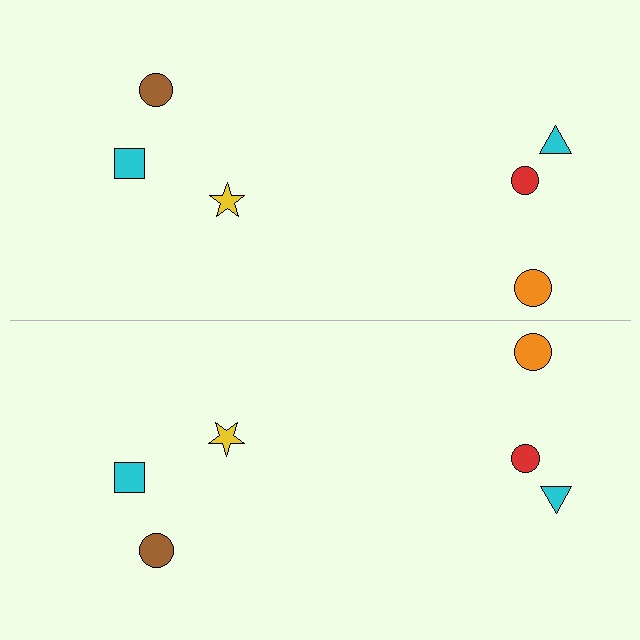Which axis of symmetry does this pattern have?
The pattern has a horizontal axis of symmetry running through the center of the image.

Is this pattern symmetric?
Yes, this pattern has bilateral (reflection) symmetry.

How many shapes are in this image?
There are 12 shapes in this image.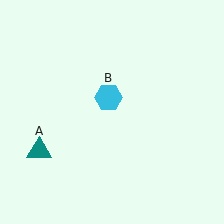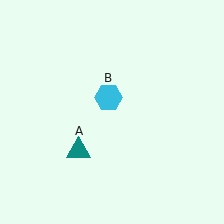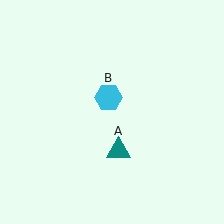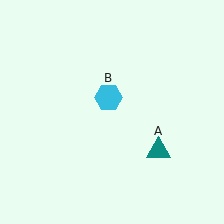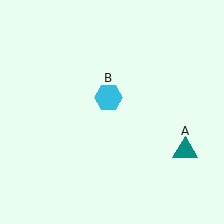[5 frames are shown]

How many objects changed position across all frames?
1 object changed position: teal triangle (object A).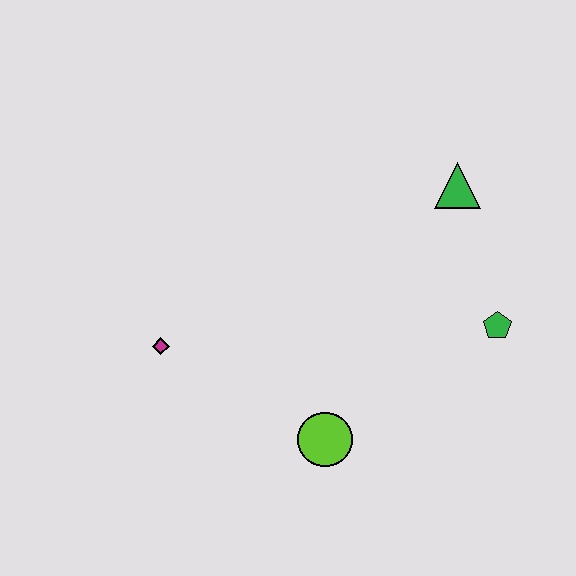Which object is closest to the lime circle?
The magenta diamond is closest to the lime circle.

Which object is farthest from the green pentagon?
The magenta diamond is farthest from the green pentagon.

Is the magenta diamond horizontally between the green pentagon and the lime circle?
No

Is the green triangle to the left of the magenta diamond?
No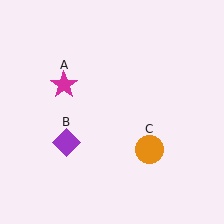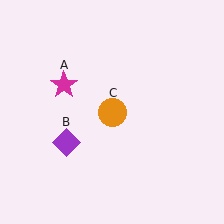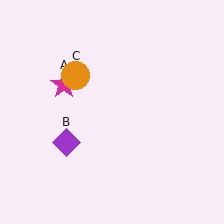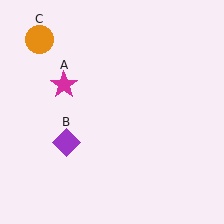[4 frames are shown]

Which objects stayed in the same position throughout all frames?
Magenta star (object A) and purple diamond (object B) remained stationary.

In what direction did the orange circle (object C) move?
The orange circle (object C) moved up and to the left.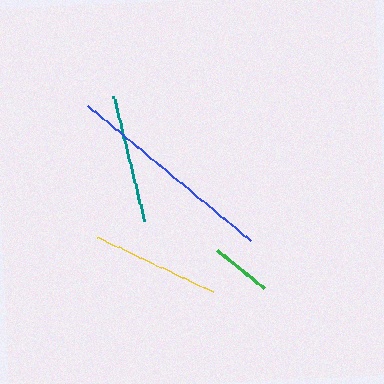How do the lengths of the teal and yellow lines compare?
The teal and yellow lines are approximately the same length.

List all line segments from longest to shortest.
From longest to shortest: blue, teal, yellow, green.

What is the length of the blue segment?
The blue segment is approximately 212 pixels long.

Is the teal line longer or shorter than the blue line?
The blue line is longer than the teal line.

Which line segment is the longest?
The blue line is the longest at approximately 212 pixels.